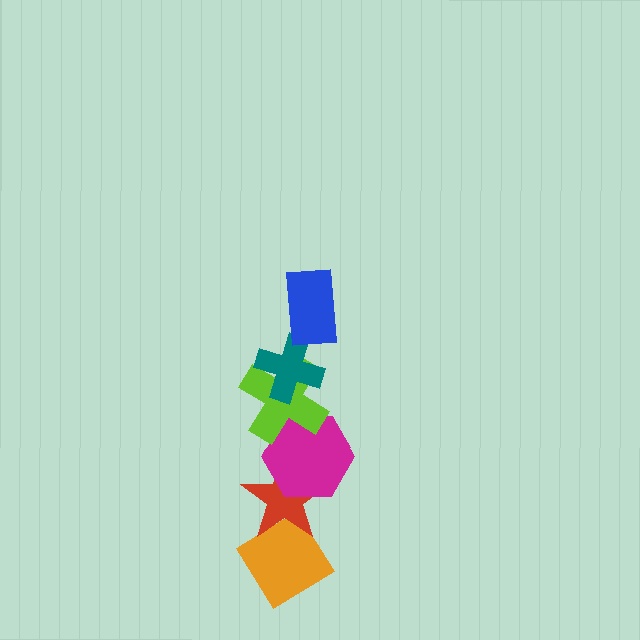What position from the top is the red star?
The red star is 5th from the top.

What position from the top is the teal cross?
The teal cross is 2nd from the top.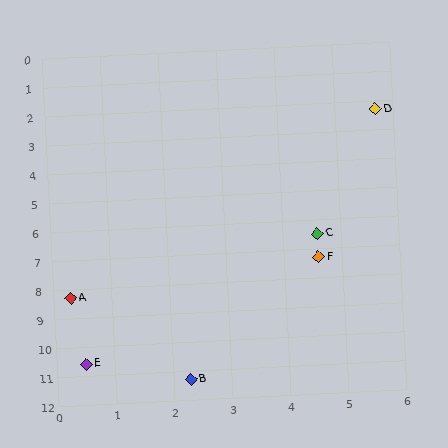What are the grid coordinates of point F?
Point F is at approximately (4.6, 7.3).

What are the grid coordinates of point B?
Point B is at approximately (2.3, 11.3).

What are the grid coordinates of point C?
Point C is at approximately (4.6, 6.5).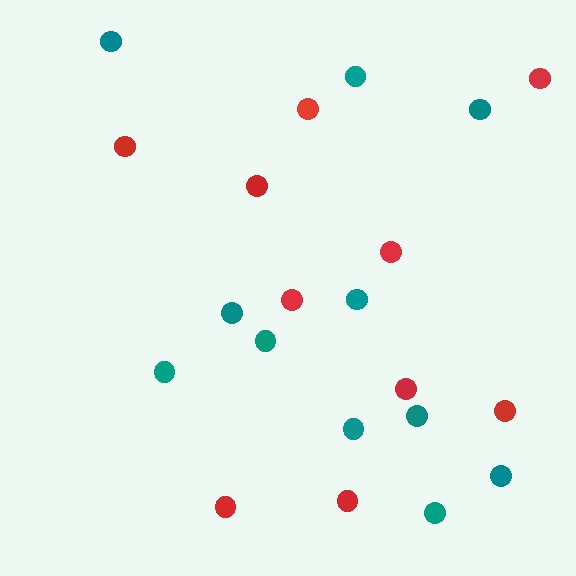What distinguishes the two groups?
There are 2 groups: one group of teal circles (11) and one group of red circles (10).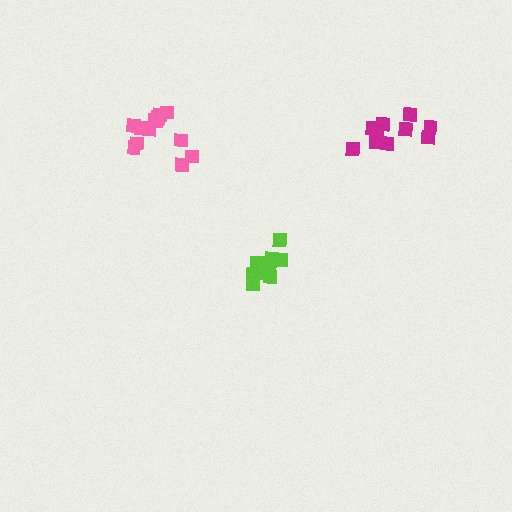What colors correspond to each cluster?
The clusters are colored: pink, lime, magenta.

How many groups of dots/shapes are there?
There are 3 groups.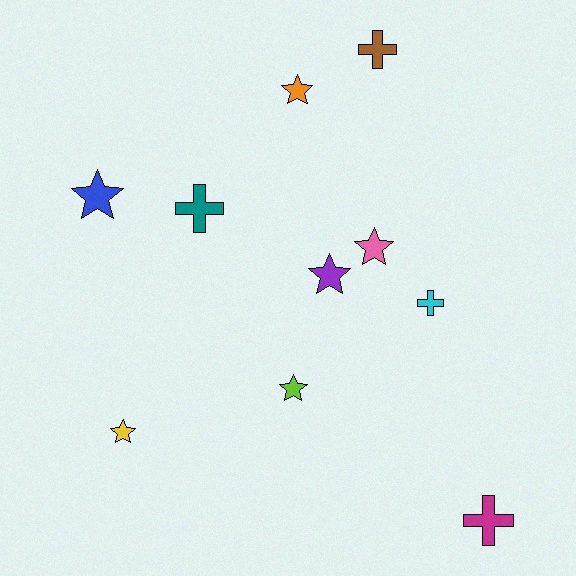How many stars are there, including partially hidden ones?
There are 6 stars.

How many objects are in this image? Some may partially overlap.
There are 10 objects.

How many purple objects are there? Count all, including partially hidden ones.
There is 1 purple object.